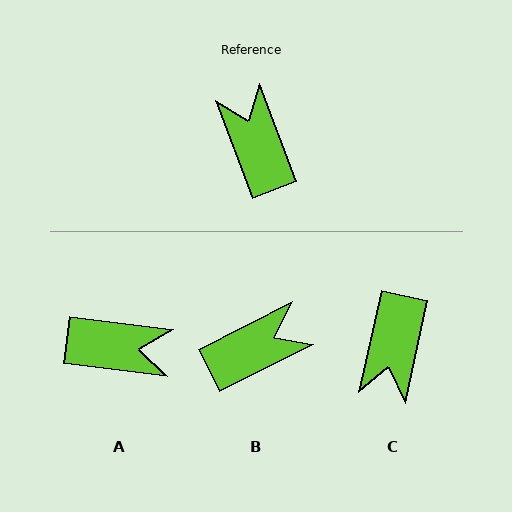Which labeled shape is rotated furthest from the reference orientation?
C, about 147 degrees away.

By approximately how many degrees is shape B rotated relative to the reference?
Approximately 84 degrees clockwise.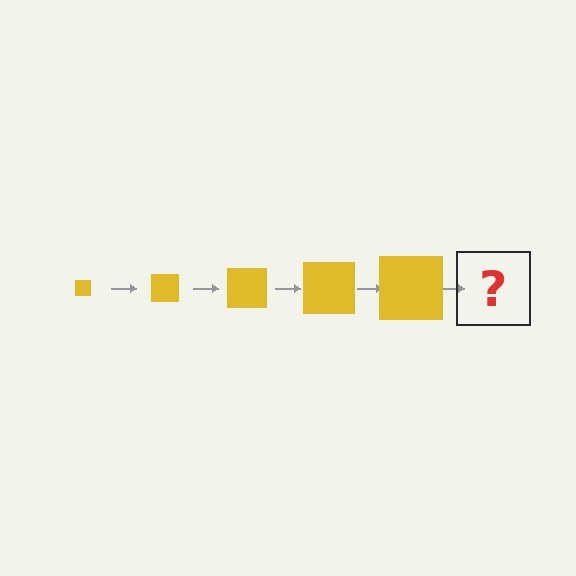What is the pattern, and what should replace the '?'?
The pattern is that the square gets progressively larger each step. The '?' should be a yellow square, larger than the previous one.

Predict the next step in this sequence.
The next step is a yellow square, larger than the previous one.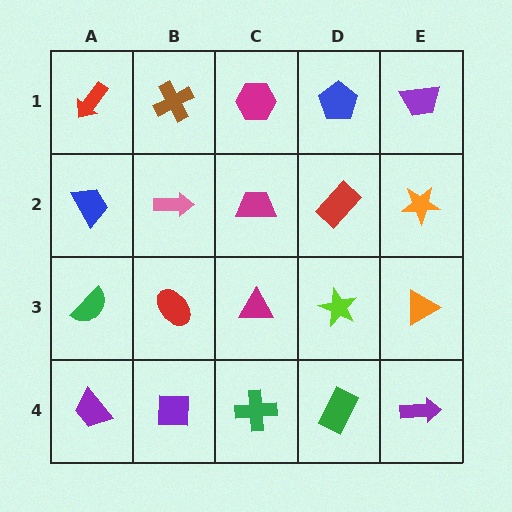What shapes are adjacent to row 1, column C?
A magenta trapezoid (row 2, column C), a brown cross (row 1, column B), a blue pentagon (row 1, column D).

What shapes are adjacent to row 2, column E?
A purple trapezoid (row 1, column E), an orange triangle (row 3, column E), a red rectangle (row 2, column D).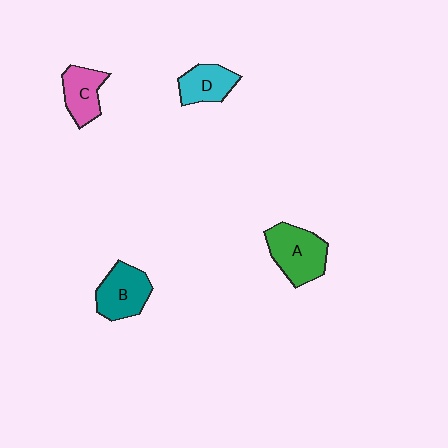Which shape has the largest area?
Shape A (green).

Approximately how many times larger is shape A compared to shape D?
Approximately 1.5 times.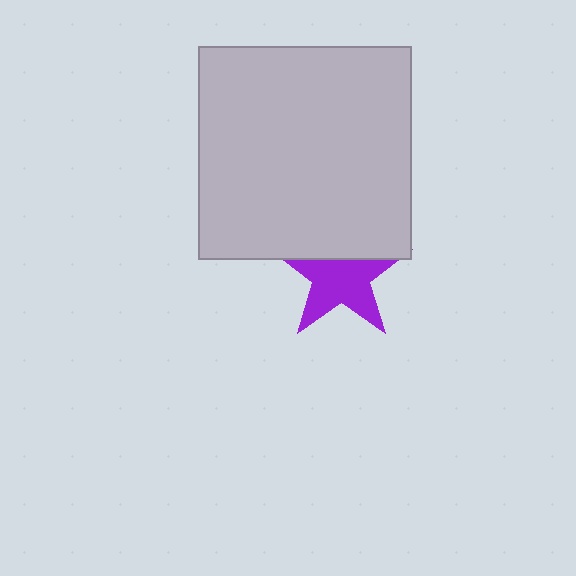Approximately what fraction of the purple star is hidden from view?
Roughly 34% of the purple star is hidden behind the light gray square.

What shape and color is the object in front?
The object in front is a light gray square.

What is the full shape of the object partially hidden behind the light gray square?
The partially hidden object is a purple star.